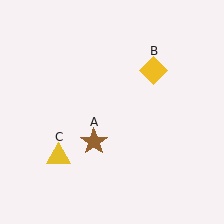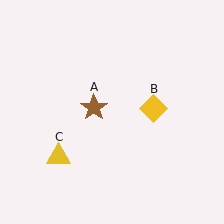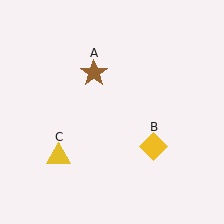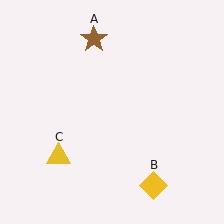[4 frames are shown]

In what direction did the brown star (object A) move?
The brown star (object A) moved up.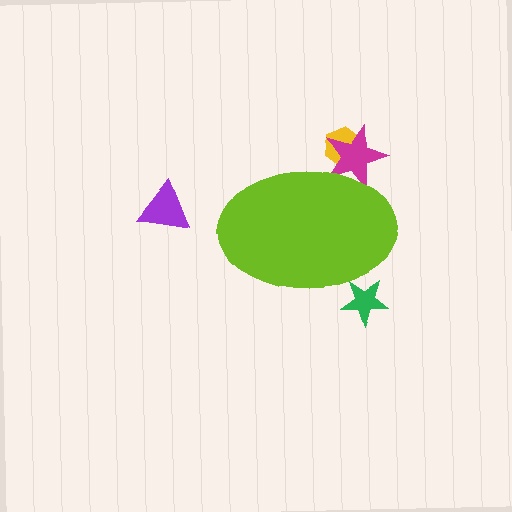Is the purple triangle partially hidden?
No, the purple triangle is fully visible.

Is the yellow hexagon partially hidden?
Yes, the yellow hexagon is partially hidden behind the lime ellipse.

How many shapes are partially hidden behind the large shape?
3 shapes are partially hidden.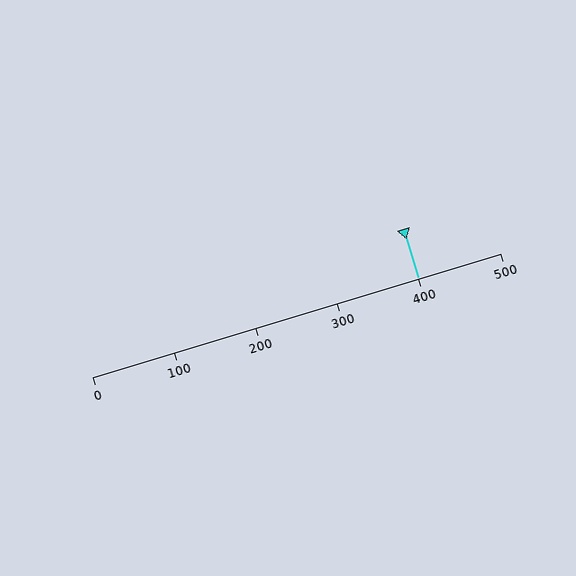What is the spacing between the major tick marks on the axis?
The major ticks are spaced 100 apart.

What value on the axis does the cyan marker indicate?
The marker indicates approximately 400.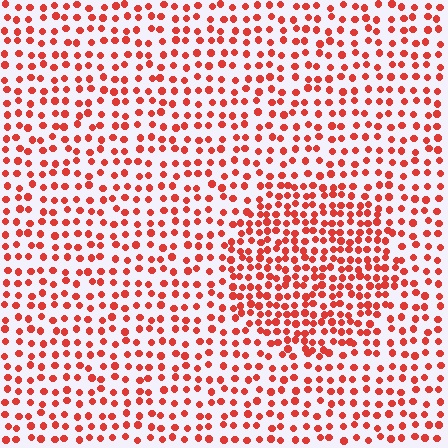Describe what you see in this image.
The image contains small red elements arranged at two different densities. A circle-shaped region is visible where the elements are more densely packed than the surrounding area.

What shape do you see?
I see a circle.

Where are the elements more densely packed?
The elements are more densely packed inside the circle boundary.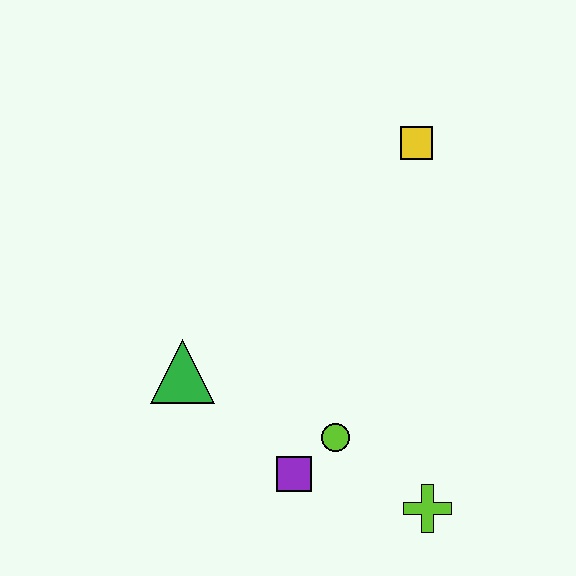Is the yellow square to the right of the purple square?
Yes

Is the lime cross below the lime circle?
Yes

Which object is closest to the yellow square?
The lime circle is closest to the yellow square.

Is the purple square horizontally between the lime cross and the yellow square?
No